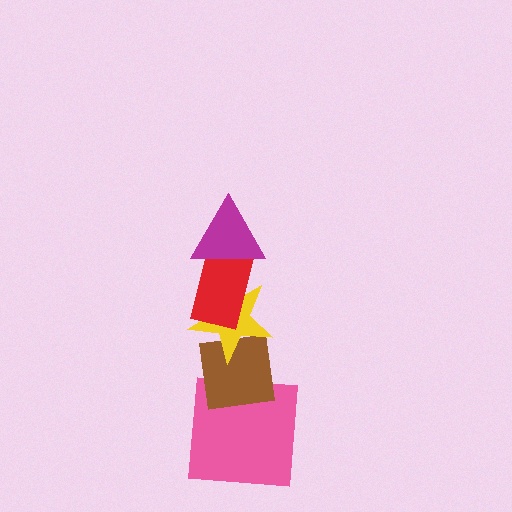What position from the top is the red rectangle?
The red rectangle is 2nd from the top.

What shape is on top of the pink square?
The brown square is on top of the pink square.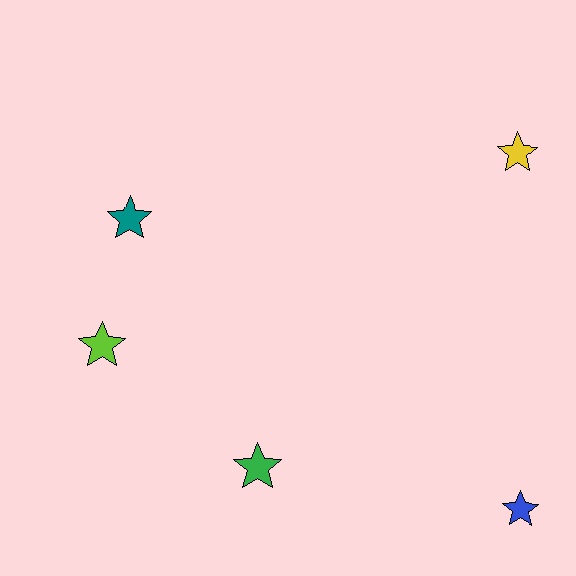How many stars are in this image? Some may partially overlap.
There are 5 stars.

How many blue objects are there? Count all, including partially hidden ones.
There is 1 blue object.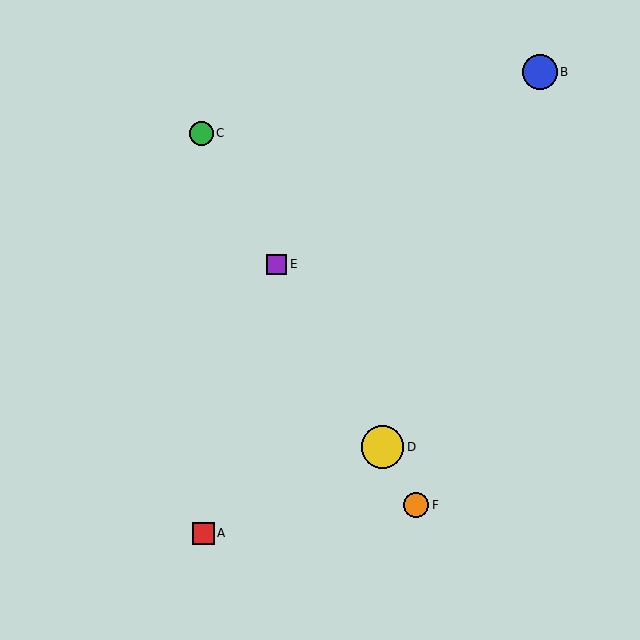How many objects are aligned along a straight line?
4 objects (C, D, E, F) are aligned along a straight line.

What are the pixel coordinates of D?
Object D is at (383, 447).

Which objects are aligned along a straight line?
Objects C, D, E, F are aligned along a straight line.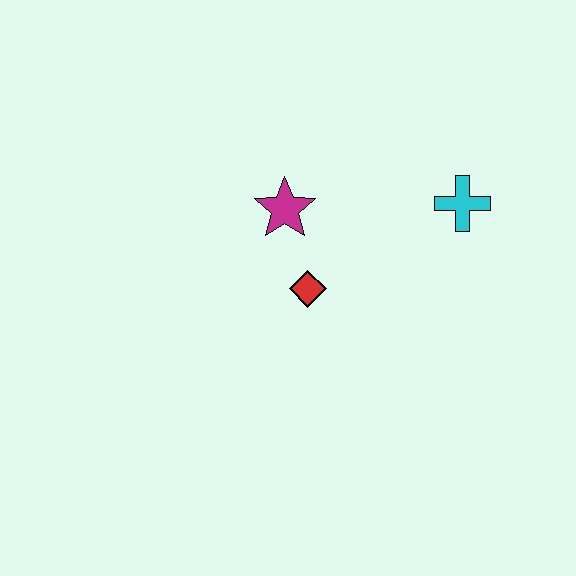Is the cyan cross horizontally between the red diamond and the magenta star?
No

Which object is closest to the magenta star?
The red diamond is closest to the magenta star.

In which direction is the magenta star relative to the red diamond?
The magenta star is above the red diamond.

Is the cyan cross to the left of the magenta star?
No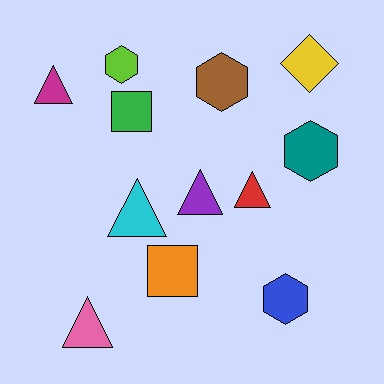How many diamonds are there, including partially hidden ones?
There is 1 diamond.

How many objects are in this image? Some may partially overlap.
There are 12 objects.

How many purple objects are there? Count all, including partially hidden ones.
There is 1 purple object.